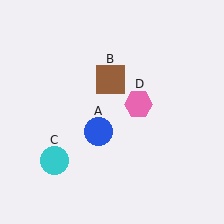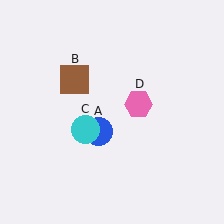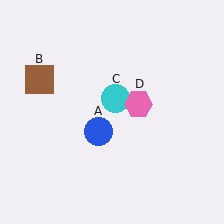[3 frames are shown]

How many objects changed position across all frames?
2 objects changed position: brown square (object B), cyan circle (object C).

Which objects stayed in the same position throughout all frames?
Blue circle (object A) and pink hexagon (object D) remained stationary.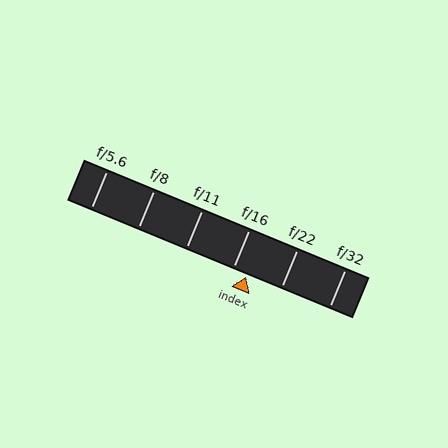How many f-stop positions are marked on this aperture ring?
There are 6 f-stop positions marked.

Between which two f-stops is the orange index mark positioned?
The index mark is between f/16 and f/22.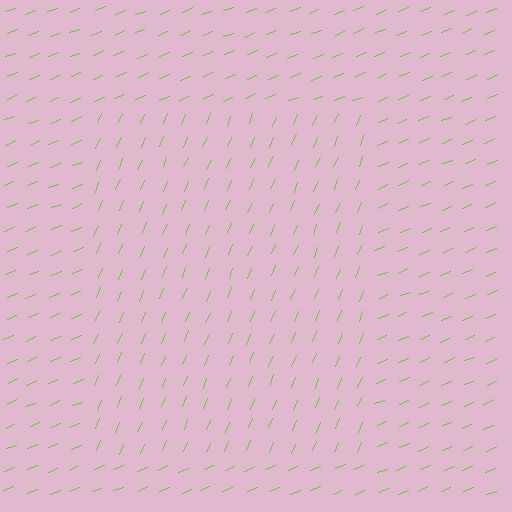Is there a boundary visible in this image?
Yes, there is a texture boundary formed by a change in line orientation.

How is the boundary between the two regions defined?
The boundary is defined purely by a change in line orientation (approximately 45 degrees difference). All lines are the same color and thickness.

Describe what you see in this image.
The image is filled with small lime line segments. A rectangle region in the image has lines oriented differently from the surrounding lines, creating a visible texture boundary.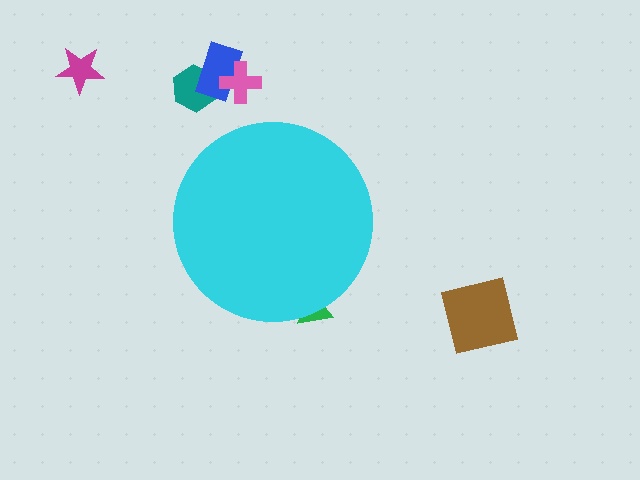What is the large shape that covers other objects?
A cyan circle.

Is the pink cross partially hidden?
No, the pink cross is fully visible.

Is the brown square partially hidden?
No, the brown square is fully visible.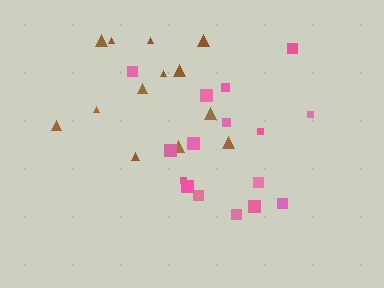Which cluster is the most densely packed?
Pink.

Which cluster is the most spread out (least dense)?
Brown.